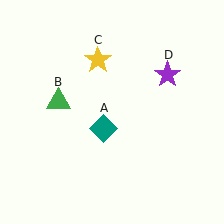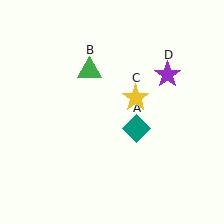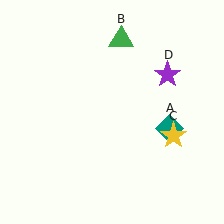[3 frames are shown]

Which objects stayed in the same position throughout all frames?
Purple star (object D) remained stationary.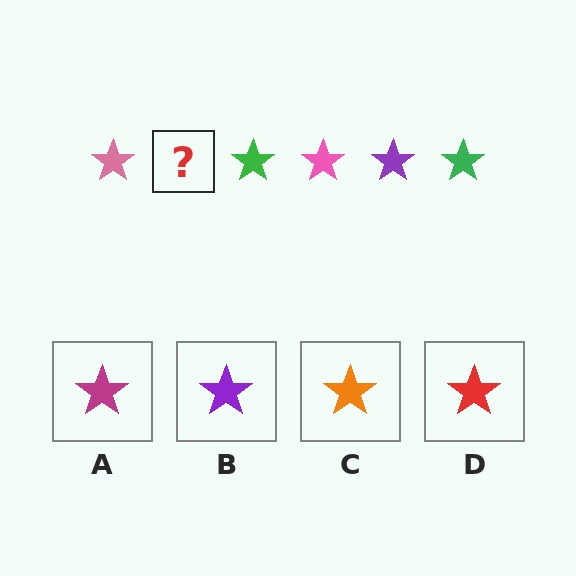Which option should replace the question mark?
Option B.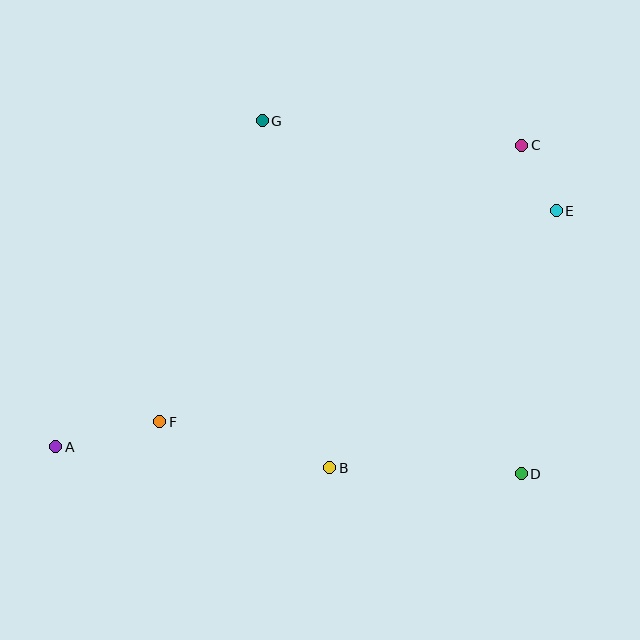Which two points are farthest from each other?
Points A and C are farthest from each other.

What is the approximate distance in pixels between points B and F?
The distance between B and F is approximately 176 pixels.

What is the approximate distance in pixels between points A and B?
The distance between A and B is approximately 275 pixels.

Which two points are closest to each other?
Points C and E are closest to each other.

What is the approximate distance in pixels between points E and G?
The distance between E and G is approximately 308 pixels.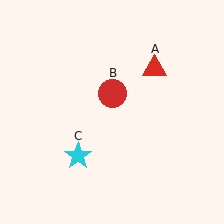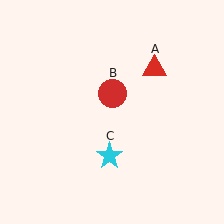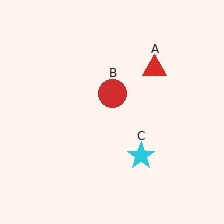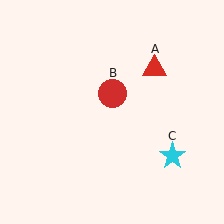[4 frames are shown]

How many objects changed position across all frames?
1 object changed position: cyan star (object C).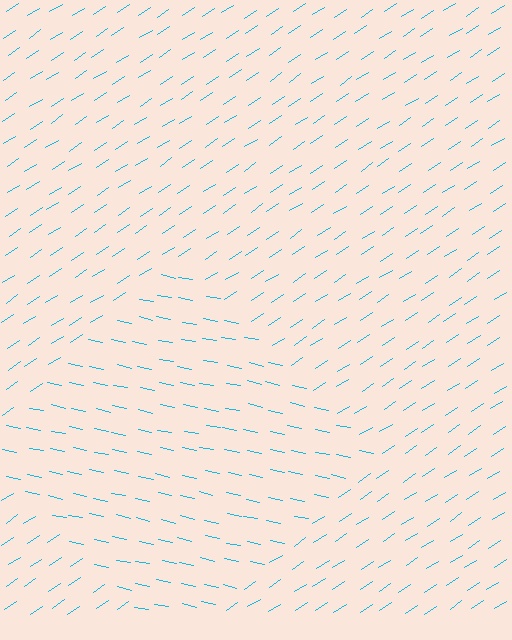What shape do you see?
I see a diamond.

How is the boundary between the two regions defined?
The boundary is defined purely by a change in line orientation (approximately 45 degrees difference). All lines are the same color and thickness.